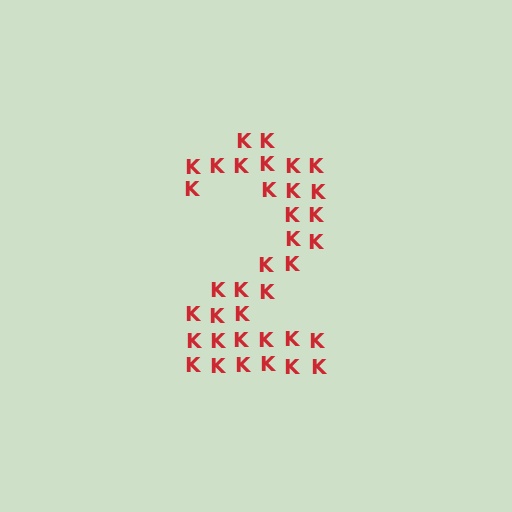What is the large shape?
The large shape is the digit 2.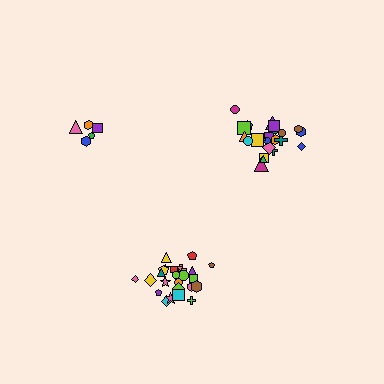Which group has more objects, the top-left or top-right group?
The top-right group.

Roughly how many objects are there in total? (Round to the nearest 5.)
Roughly 55 objects in total.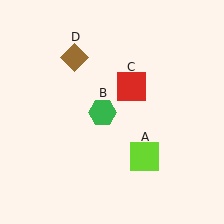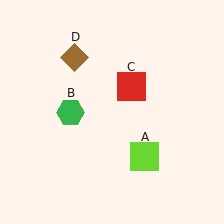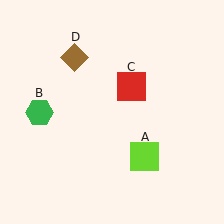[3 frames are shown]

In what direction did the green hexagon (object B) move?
The green hexagon (object B) moved left.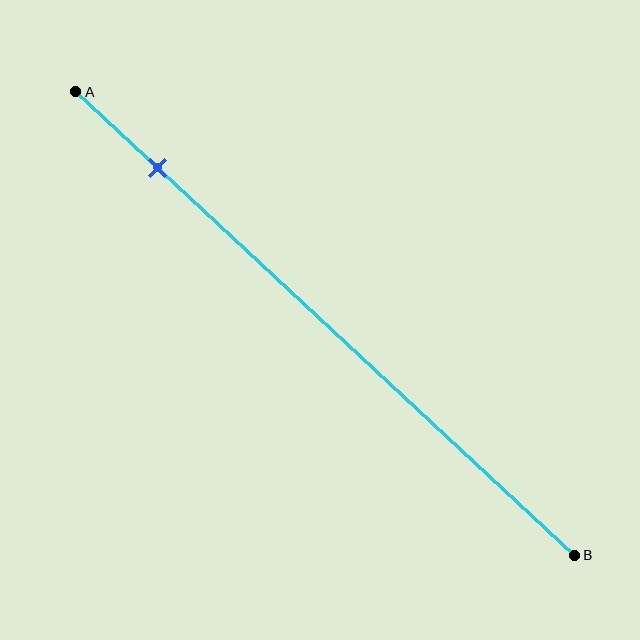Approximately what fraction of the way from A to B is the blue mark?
The blue mark is approximately 15% of the way from A to B.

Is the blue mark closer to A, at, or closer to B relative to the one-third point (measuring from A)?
The blue mark is closer to point A than the one-third point of segment AB.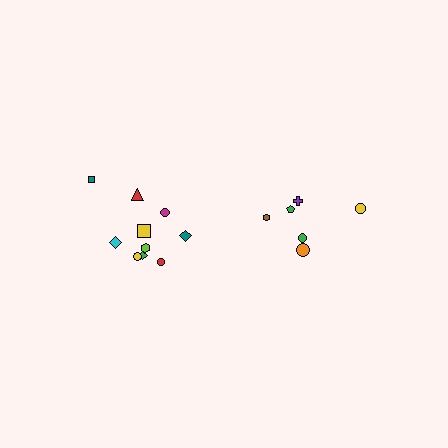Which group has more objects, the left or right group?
The left group.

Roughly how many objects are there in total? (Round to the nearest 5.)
Roughly 15 objects in total.